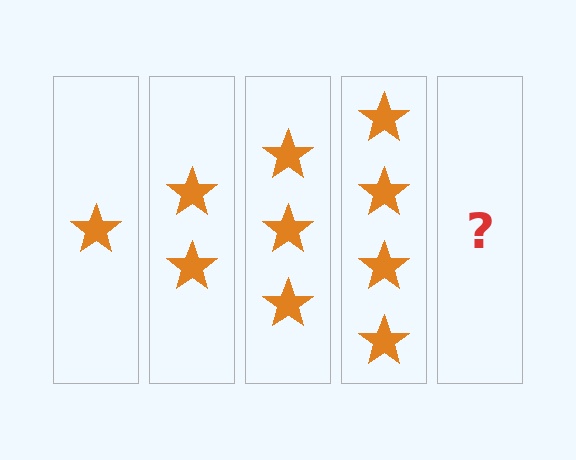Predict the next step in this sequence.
The next step is 5 stars.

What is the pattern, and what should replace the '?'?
The pattern is that each step adds one more star. The '?' should be 5 stars.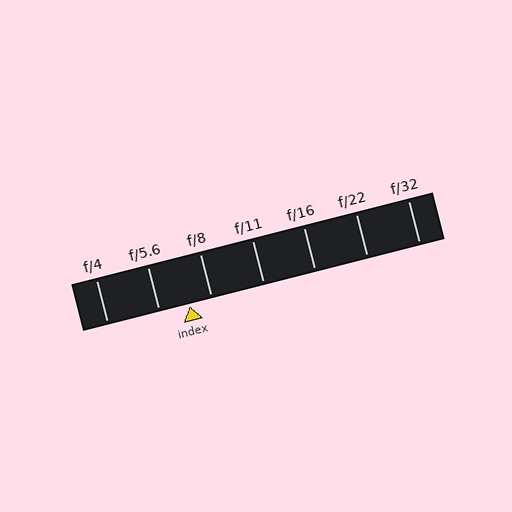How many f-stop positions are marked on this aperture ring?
There are 7 f-stop positions marked.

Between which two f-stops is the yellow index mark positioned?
The index mark is between f/5.6 and f/8.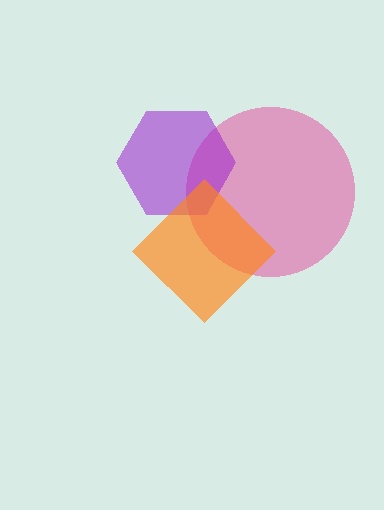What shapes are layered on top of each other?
The layered shapes are: a pink circle, a purple hexagon, an orange diamond.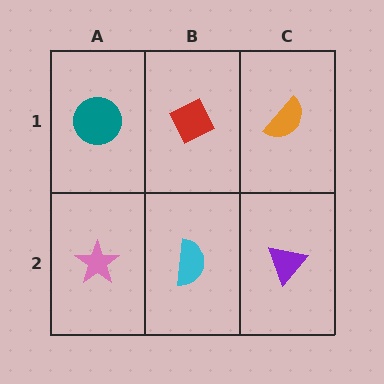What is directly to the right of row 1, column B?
An orange semicircle.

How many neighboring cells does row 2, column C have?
2.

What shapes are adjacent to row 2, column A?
A teal circle (row 1, column A), a cyan semicircle (row 2, column B).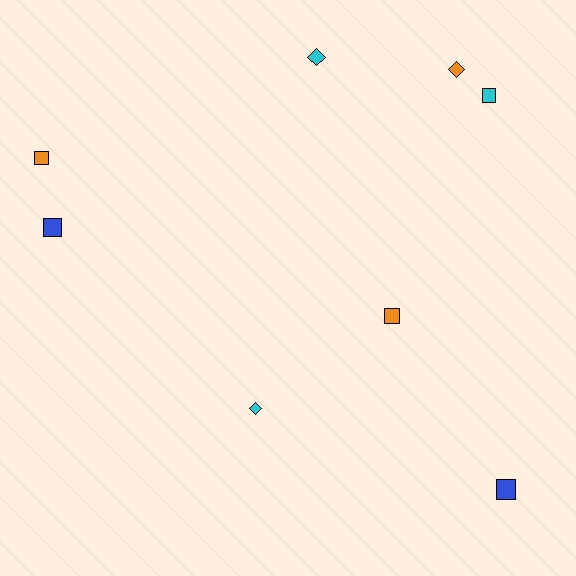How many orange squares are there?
There are 2 orange squares.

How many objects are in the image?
There are 8 objects.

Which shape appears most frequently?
Square, with 5 objects.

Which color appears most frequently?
Cyan, with 3 objects.